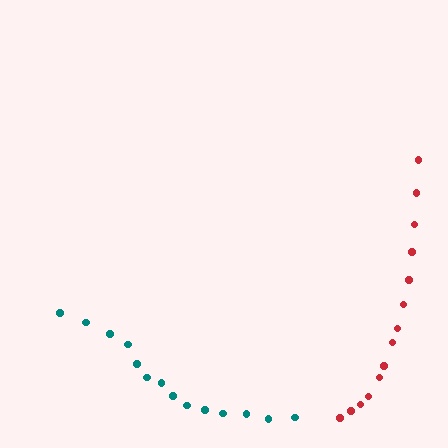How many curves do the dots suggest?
There are 2 distinct paths.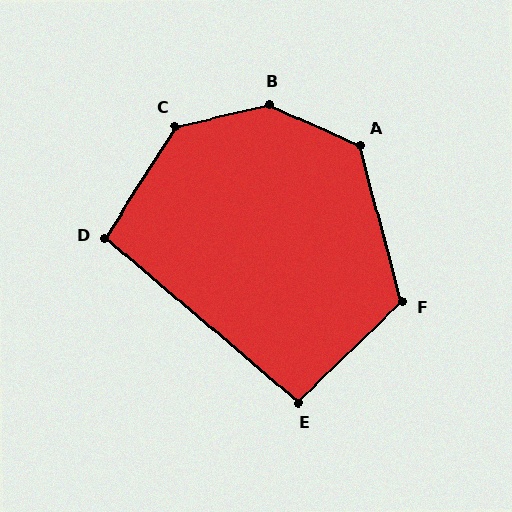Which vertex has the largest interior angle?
B, at approximately 142 degrees.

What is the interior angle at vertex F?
Approximately 120 degrees (obtuse).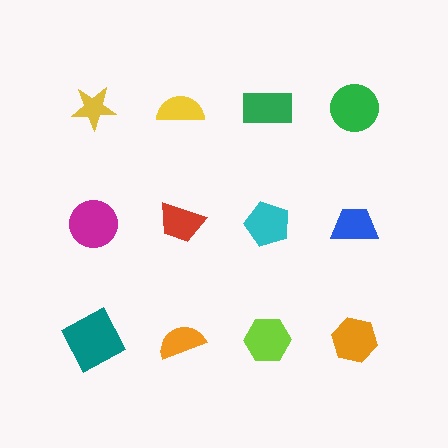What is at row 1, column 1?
A yellow star.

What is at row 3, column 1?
A teal square.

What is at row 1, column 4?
A green circle.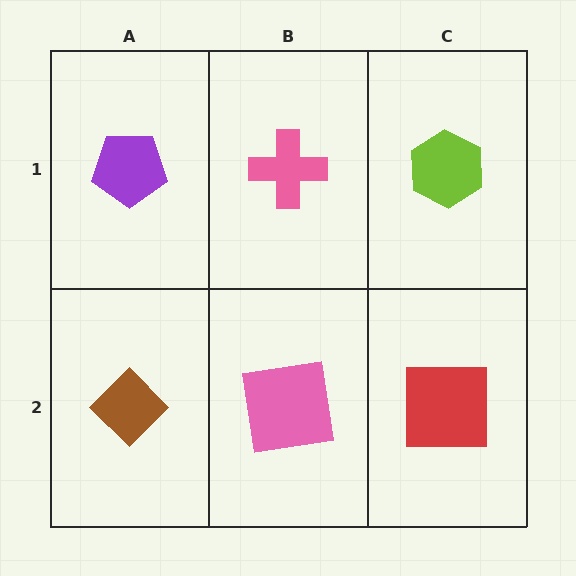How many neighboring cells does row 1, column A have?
2.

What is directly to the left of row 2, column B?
A brown diamond.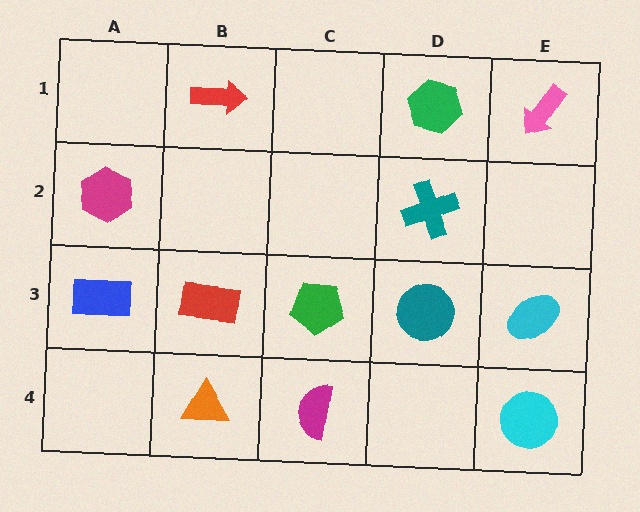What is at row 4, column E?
A cyan circle.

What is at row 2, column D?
A teal cross.